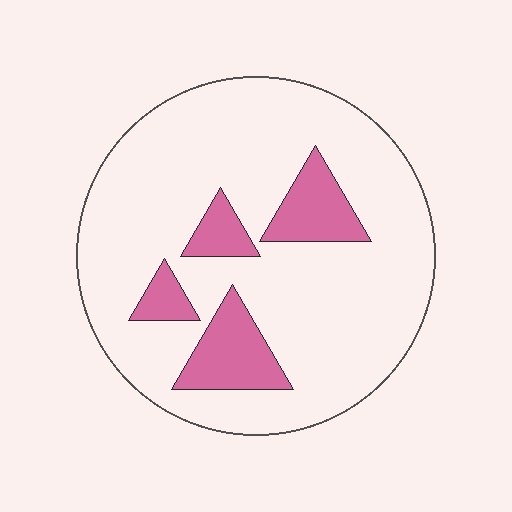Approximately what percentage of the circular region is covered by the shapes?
Approximately 15%.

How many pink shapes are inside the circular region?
4.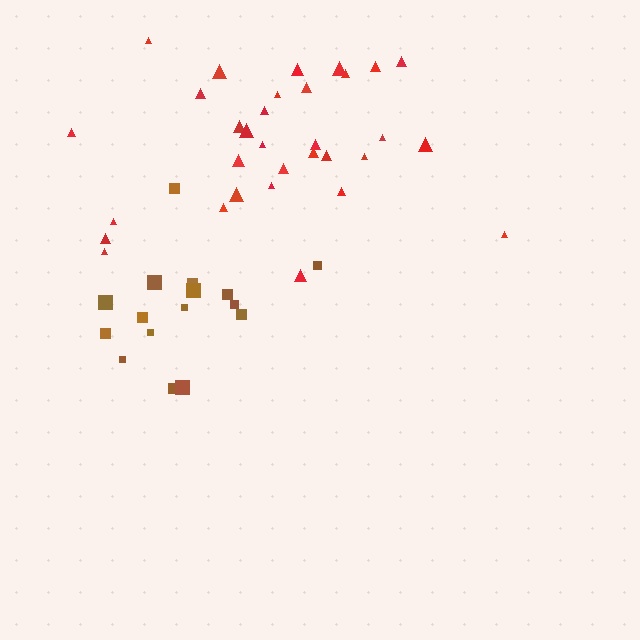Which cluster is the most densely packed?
Red.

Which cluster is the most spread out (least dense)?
Brown.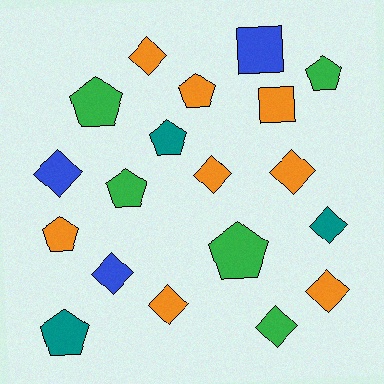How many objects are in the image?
There are 19 objects.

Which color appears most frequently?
Orange, with 8 objects.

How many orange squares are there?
There is 1 orange square.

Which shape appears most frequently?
Diamond, with 9 objects.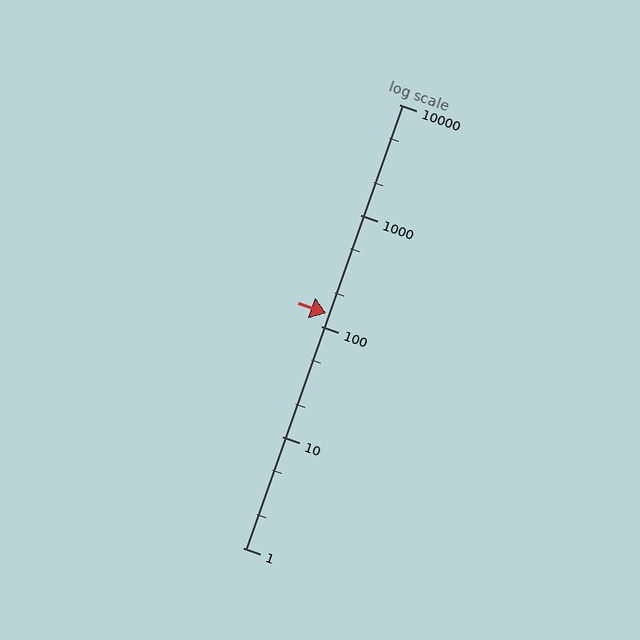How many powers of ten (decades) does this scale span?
The scale spans 4 decades, from 1 to 10000.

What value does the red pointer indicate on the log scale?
The pointer indicates approximately 130.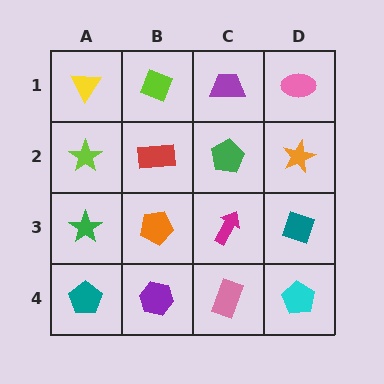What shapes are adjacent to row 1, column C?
A green pentagon (row 2, column C), a lime diamond (row 1, column B), a pink ellipse (row 1, column D).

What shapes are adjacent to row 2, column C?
A purple trapezoid (row 1, column C), a magenta arrow (row 3, column C), a red rectangle (row 2, column B), an orange star (row 2, column D).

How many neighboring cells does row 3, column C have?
4.